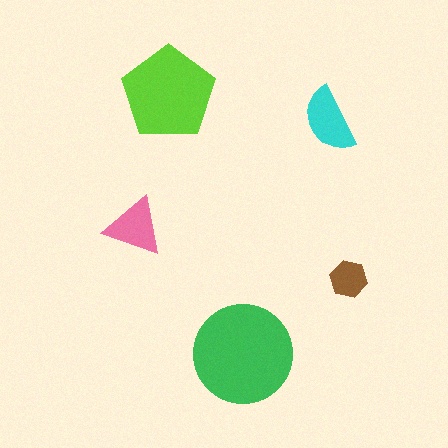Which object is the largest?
The green circle.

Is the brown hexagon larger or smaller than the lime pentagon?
Smaller.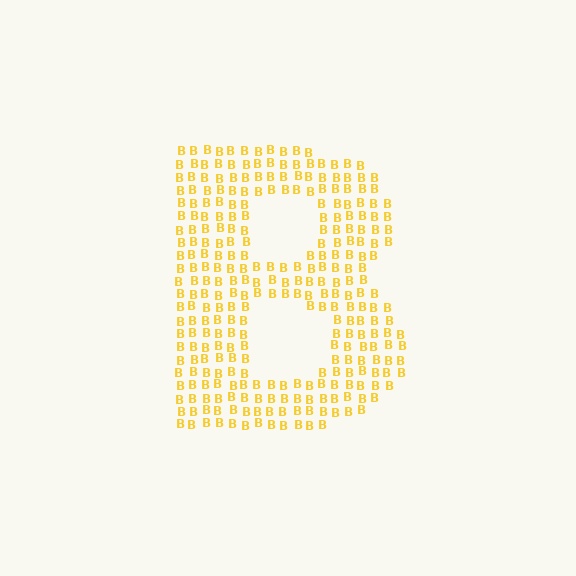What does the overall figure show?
The overall figure shows the letter B.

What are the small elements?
The small elements are letter B's.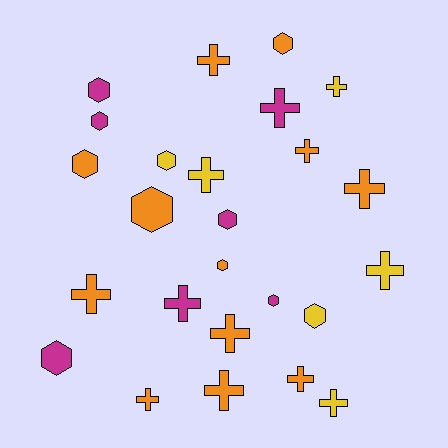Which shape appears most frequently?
Cross, with 14 objects.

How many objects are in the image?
There are 25 objects.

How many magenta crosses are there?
There are 2 magenta crosses.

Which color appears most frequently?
Orange, with 12 objects.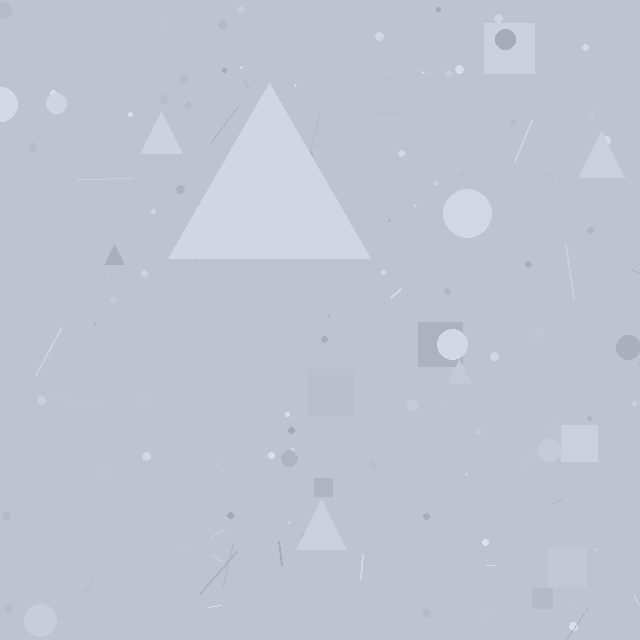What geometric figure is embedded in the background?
A triangle is embedded in the background.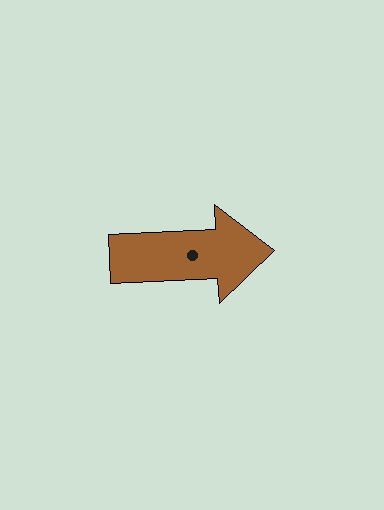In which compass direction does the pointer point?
East.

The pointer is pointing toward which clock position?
Roughly 3 o'clock.